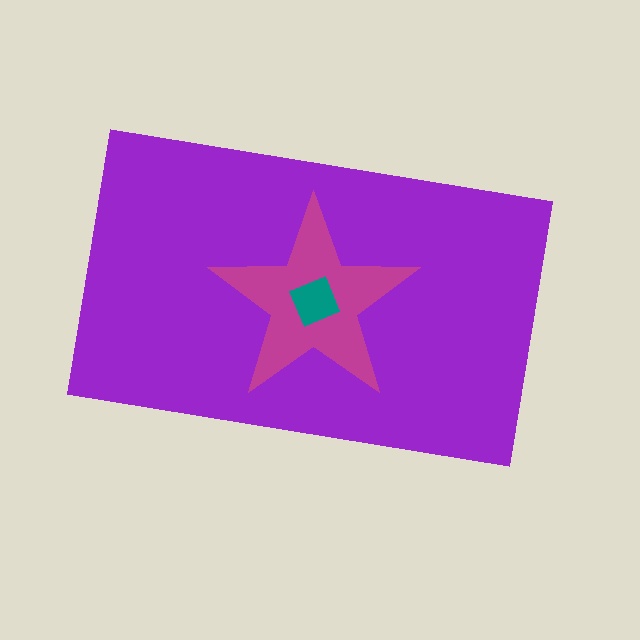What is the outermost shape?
The purple rectangle.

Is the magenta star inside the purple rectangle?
Yes.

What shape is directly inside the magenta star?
The teal square.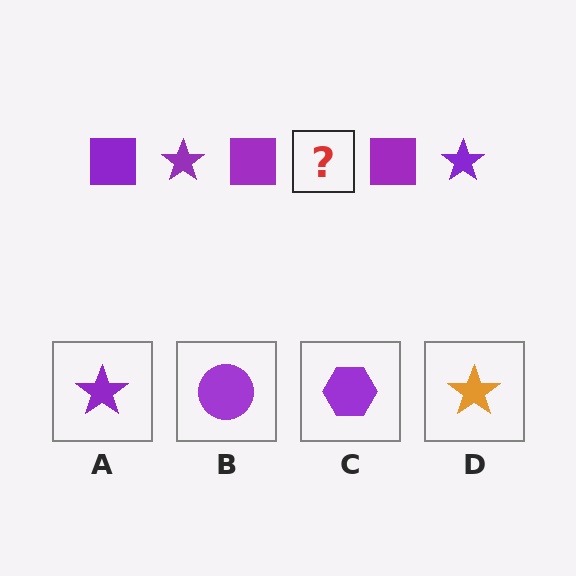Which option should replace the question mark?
Option A.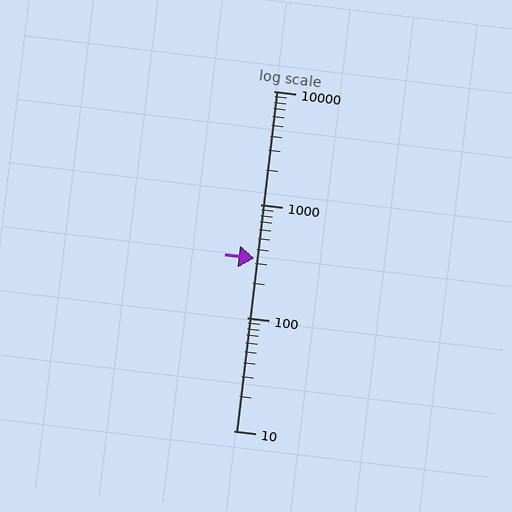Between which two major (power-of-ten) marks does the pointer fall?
The pointer is between 100 and 1000.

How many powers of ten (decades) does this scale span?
The scale spans 3 decades, from 10 to 10000.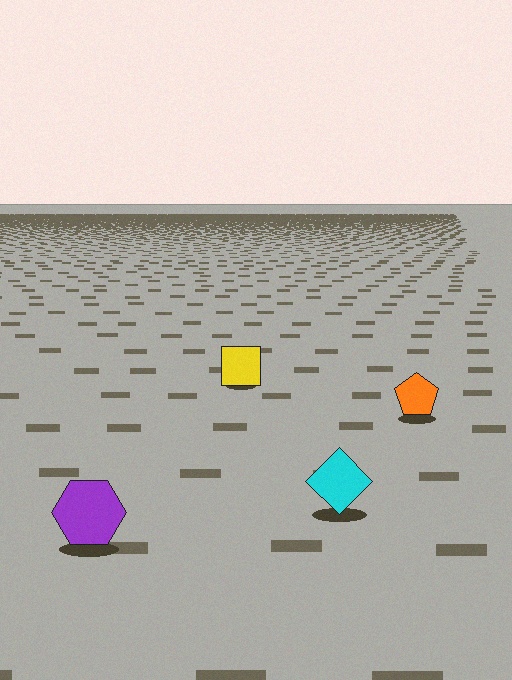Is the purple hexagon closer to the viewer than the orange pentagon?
Yes. The purple hexagon is closer — you can tell from the texture gradient: the ground texture is coarser near it.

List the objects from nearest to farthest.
From nearest to farthest: the purple hexagon, the cyan diamond, the orange pentagon, the yellow square.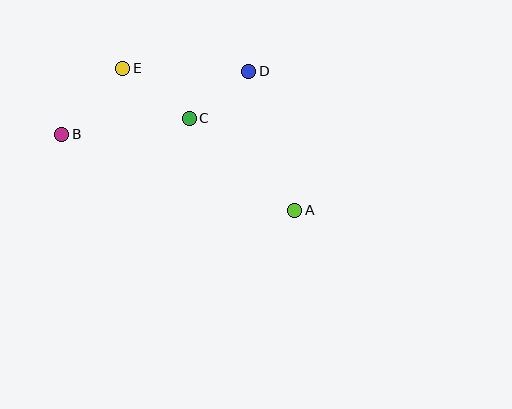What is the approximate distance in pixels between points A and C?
The distance between A and C is approximately 140 pixels.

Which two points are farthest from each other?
Points A and B are farthest from each other.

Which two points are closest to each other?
Points C and D are closest to each other.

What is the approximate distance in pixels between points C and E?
The distance between C and E is approximately 83 pixels.